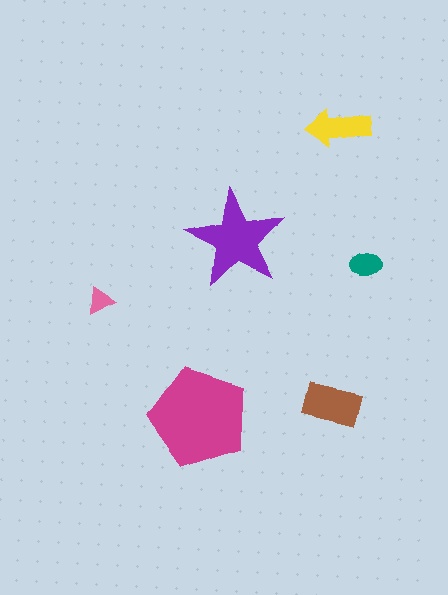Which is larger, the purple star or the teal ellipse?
The purple star.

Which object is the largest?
The magenta pentagon.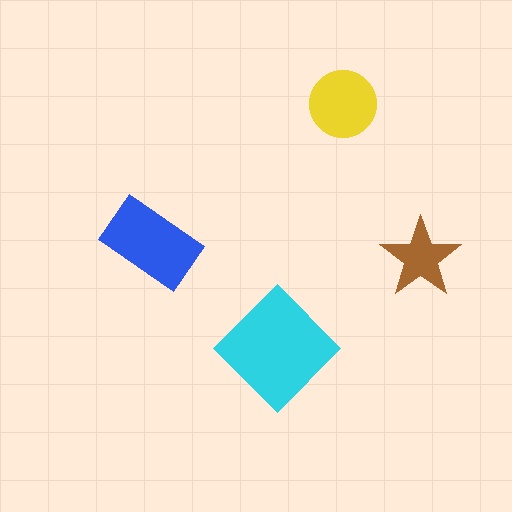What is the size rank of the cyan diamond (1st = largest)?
1st.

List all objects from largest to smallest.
The cyan diamond, the blue rectangle, the yellow circle, the brown star.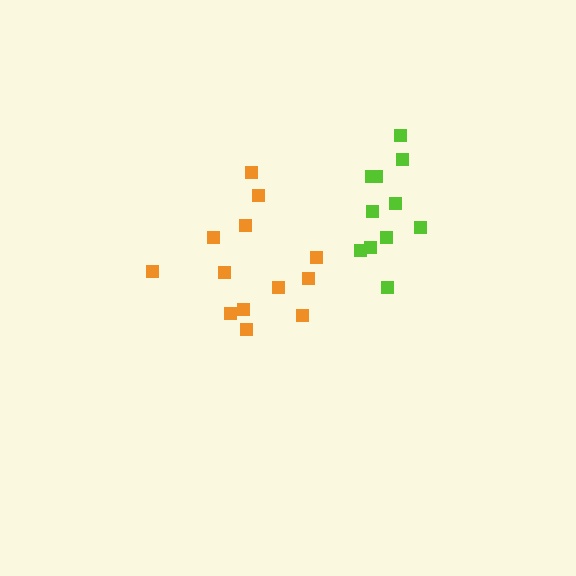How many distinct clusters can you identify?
There are 2 distinct clusters.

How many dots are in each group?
Group 1: 11 dots, Group 2: 13 dots (24 total).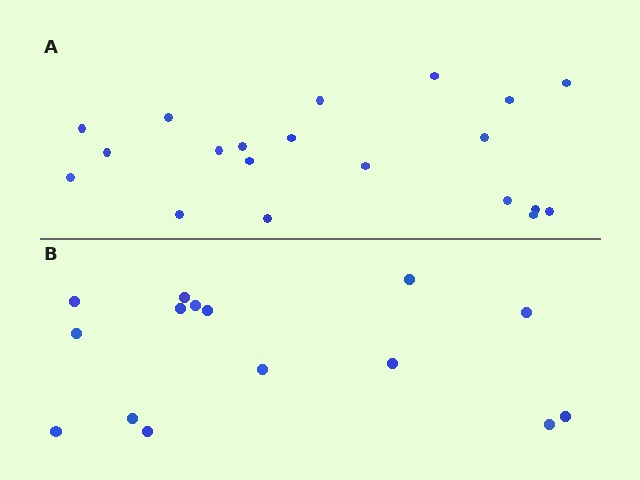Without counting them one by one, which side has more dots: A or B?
Region A (the top region) has more dots.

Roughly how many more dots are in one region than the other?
Region A has about 5 more dots than region B.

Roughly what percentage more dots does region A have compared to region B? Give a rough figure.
About 35% more.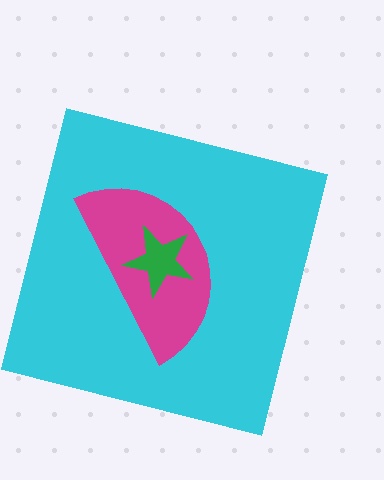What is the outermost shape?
The cyan square.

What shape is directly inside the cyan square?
The magenta semicircle.